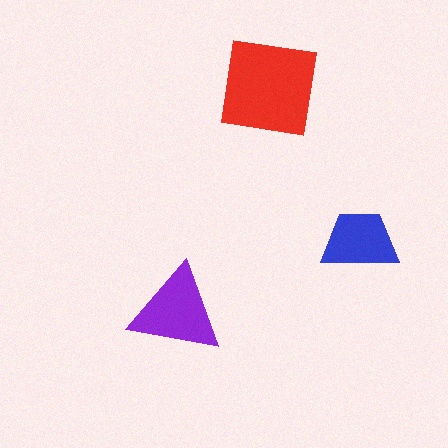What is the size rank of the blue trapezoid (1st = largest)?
3rd.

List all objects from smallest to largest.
The blue trapezoid, the purple triangle, the red square.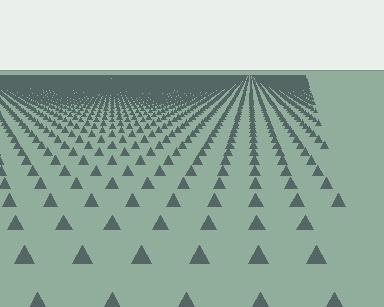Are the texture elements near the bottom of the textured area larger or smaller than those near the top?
Larger. Near the bottom, elements are closer to the viewer and appear at a bigger on-screen size.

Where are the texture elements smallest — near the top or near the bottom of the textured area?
Near the top.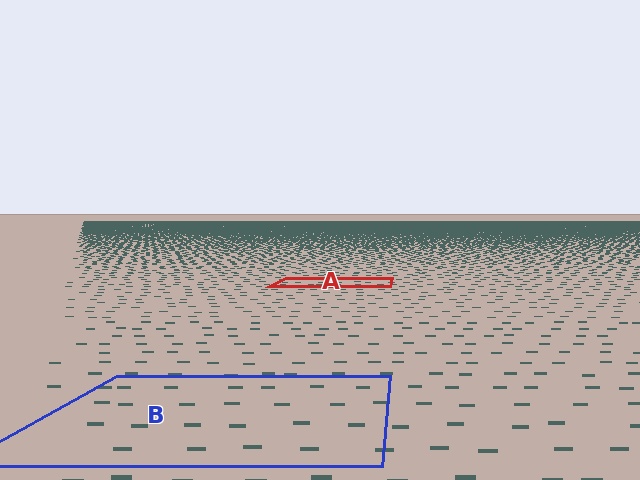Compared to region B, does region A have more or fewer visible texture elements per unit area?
Region A has more texture elements per unit area — they are packed more densely because it is farther away.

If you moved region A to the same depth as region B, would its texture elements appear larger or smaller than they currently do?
They would appear larger. At a closer depth, the same texture elements are projected at a bigger on-screen size.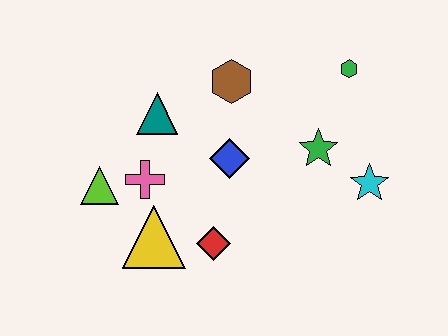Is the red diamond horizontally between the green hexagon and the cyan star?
No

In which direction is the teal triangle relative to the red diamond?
The teal triangle is above the red diamond.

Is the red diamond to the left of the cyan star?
Yes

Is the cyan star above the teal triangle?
No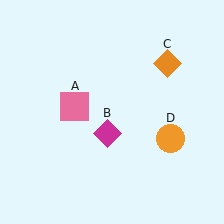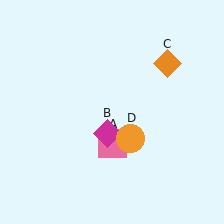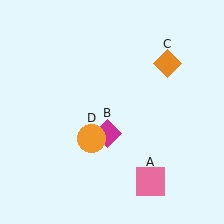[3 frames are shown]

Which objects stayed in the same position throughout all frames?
Magenta diamond (object B) and orange diamond (object C) remained stationary.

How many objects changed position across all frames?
2 objects changed position: pink square (object A), orange circle (object D).